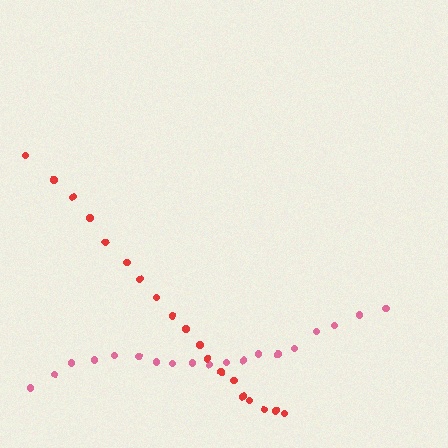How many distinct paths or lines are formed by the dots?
There are 2 distinct paths.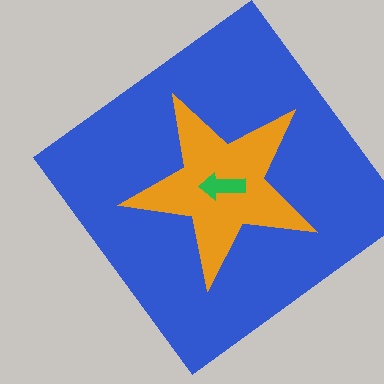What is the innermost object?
The green arrow.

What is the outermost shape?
The blue diamond.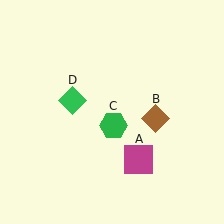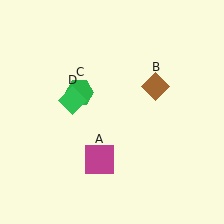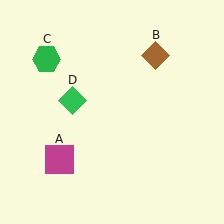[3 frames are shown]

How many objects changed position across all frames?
3 objects changed position: magenta square (object A), brown diamond (object B), green hexagon (object C).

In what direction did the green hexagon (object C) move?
The green hexagon (object C) moved up and to the left.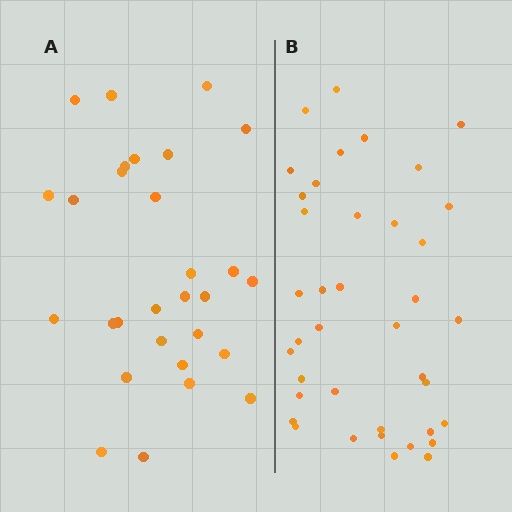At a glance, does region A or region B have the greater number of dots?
Region B (the right region) has more dots.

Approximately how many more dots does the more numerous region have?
Region B has roughly 10 or so more dots than region A.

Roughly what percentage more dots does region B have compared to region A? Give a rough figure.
About 35% more.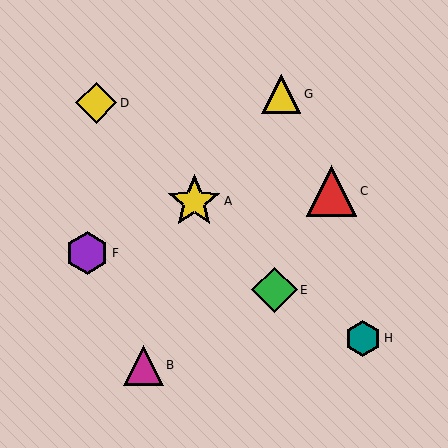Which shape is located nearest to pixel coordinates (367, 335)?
The teal hexagon (labeled H) at (363, 338) is nearest to that location.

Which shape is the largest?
The yellow star (labeled A) is the largest.